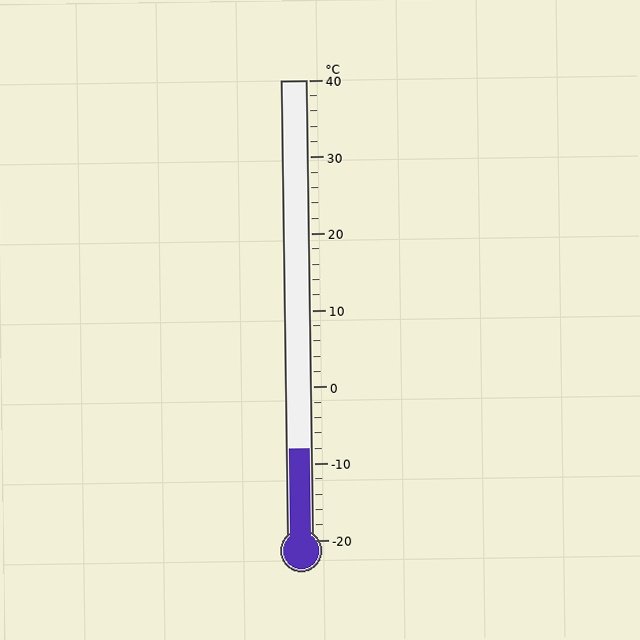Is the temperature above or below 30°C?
The temperature is below 30°C.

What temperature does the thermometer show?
The thermometer shows approximately -8°C.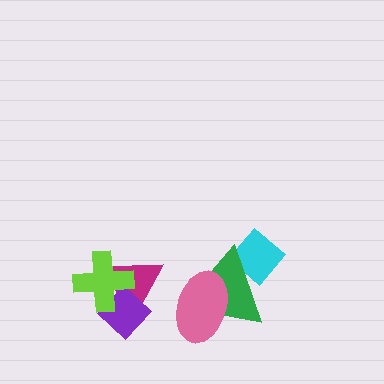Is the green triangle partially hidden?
Yes, it is partially covered by another shape.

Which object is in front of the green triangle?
The pink ellipse is in front of the green triangle.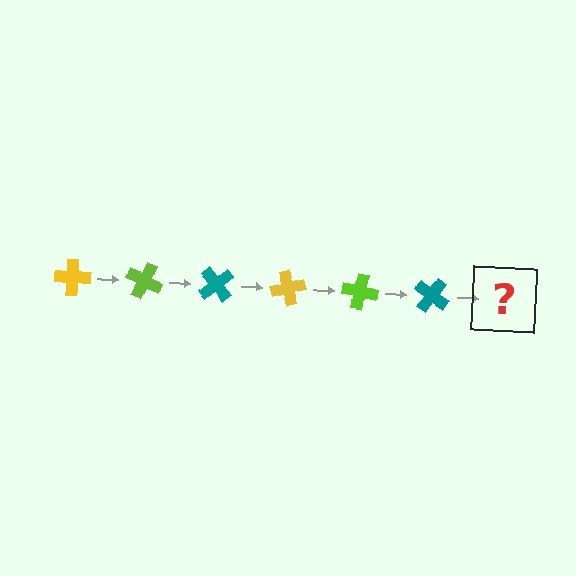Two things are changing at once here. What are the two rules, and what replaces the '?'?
The two rules are that it rotates 25 degrees each step and the color cycles through yellow, lime, and teal. The '?' should be a yellow cross, rotated 150 degrees from the start.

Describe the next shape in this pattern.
It should be a yellow cross, rotated 150 degrees from the start.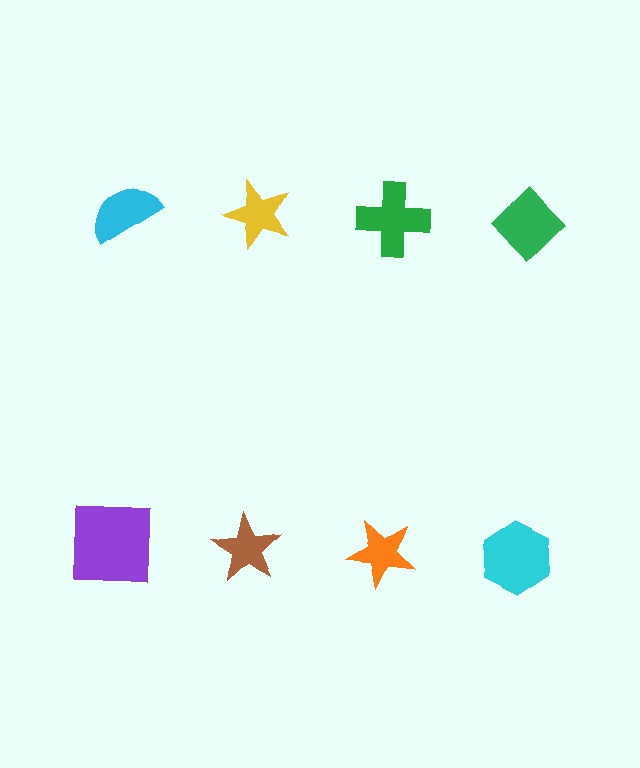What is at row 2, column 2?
A brown star.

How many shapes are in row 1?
4 shapes.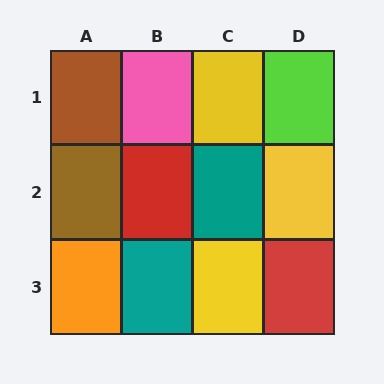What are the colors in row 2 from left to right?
Brown, red, teal, yellow.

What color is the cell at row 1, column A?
Brown.